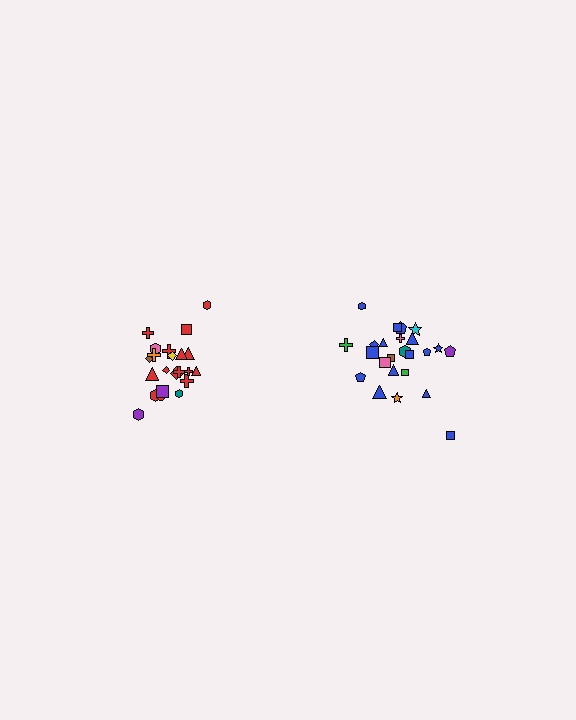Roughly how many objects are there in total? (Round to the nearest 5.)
Roughly 45 objects in total.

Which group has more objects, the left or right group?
The right group.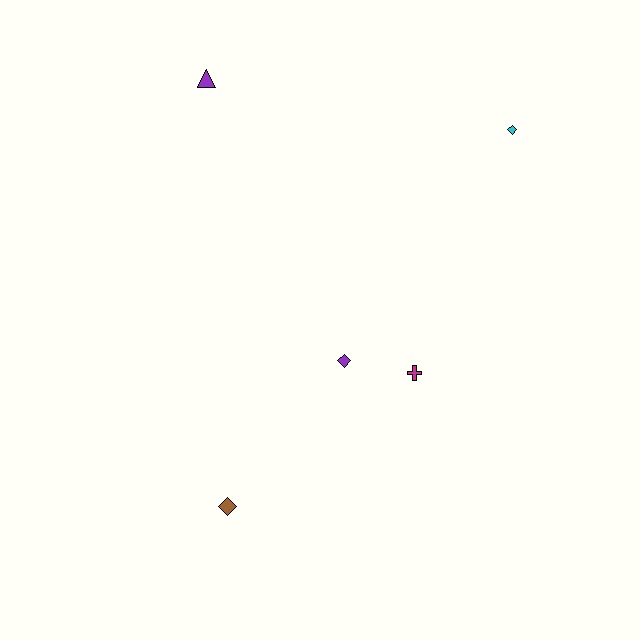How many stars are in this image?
There are no stars.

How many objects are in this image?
There are 5 objects.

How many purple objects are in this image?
There are 2 purple objects.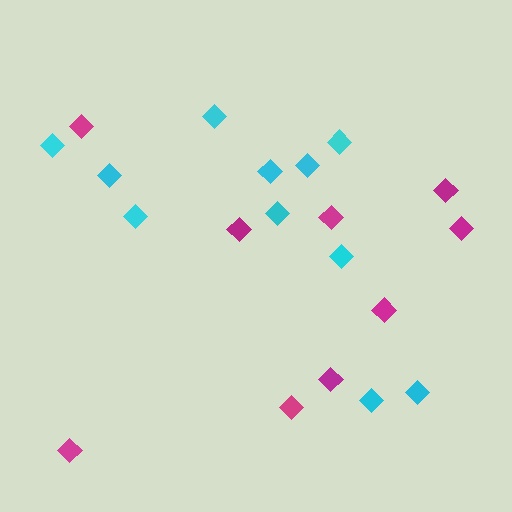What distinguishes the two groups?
There are 2 groups: one group of magenta diamonds (9) and one group of cyan diamonds (11).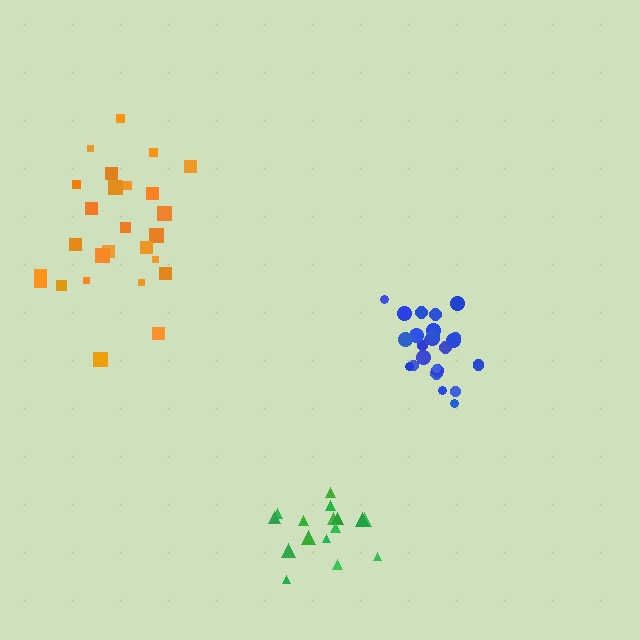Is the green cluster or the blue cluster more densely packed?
Green.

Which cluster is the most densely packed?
Green.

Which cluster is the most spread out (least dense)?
Orange.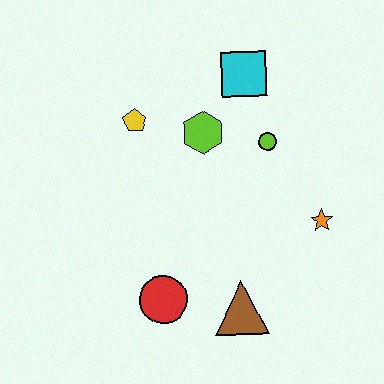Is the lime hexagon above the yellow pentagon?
No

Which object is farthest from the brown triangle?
The cyan square is farthest from the brown triangle.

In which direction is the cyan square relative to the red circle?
The cyan square is above the red circle.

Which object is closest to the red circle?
The brown triangle is closest to the red circle.